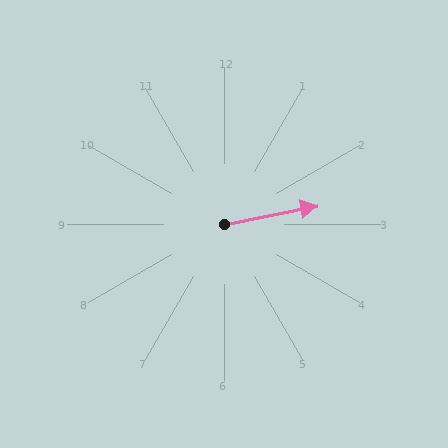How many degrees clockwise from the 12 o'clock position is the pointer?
Approximately 79 degrees.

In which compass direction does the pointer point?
East.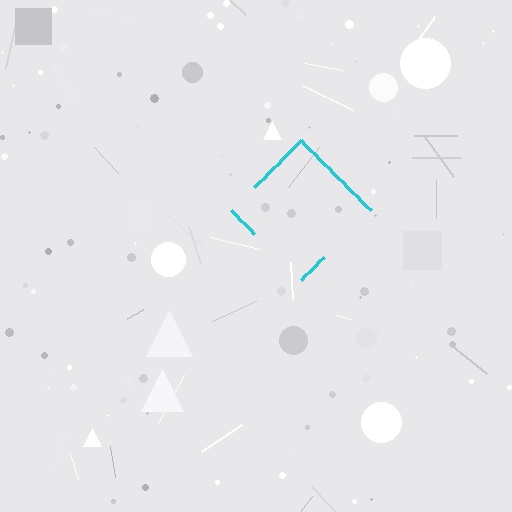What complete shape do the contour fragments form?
The contour fragments form a diamond.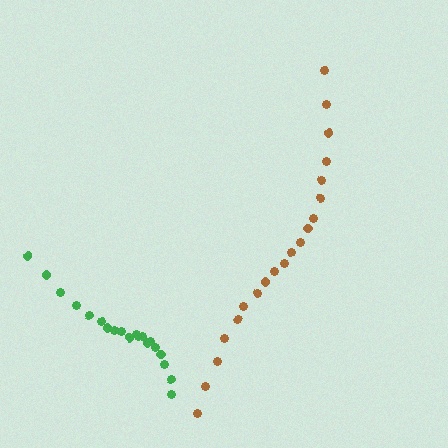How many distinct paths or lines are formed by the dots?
There are 2 distinct paths.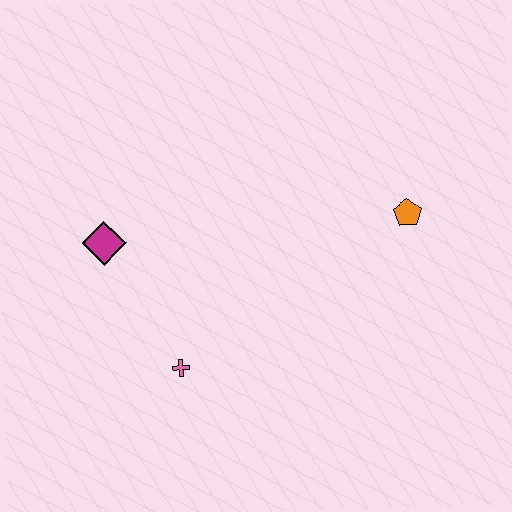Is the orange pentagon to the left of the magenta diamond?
No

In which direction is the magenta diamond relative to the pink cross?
The magenta diamond is above the pink cross.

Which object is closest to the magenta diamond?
The pink cross is closest to the magenta diamond.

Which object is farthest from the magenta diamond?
The orange pentagon is farthest from the magenta diamond.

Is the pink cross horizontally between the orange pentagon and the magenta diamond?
Yes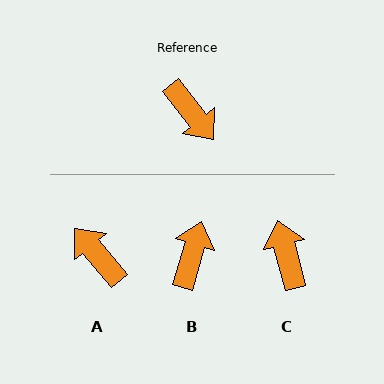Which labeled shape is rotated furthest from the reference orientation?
A, about 178 degrees away.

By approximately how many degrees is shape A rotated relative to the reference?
Approximately 178 degrees clockwise.